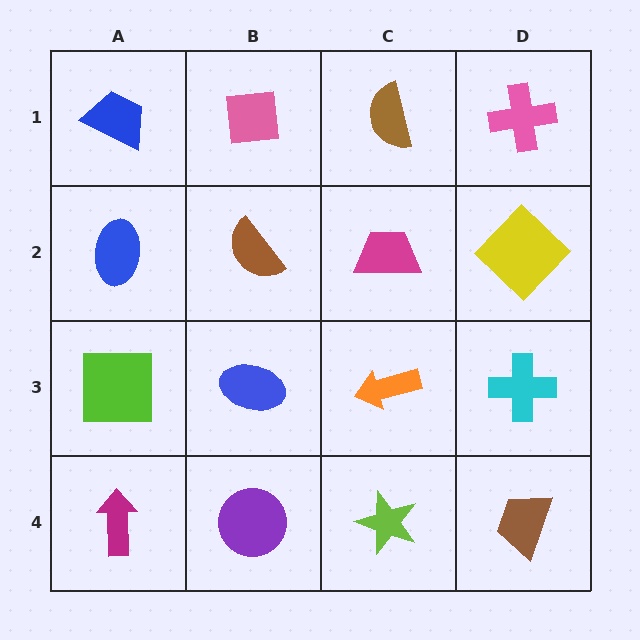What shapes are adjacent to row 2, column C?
A brown semicircle (row 1, column C), an orange arrow (row 3, column C), a brown semicircle (row 2, column B), a yellow diamond (row 2, column D).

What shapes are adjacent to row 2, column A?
A blue trapezoid (row 1, column A), a lime square (row 3, column A), a brown semicircle (row 2, column B).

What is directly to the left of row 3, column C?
A blue ellipse.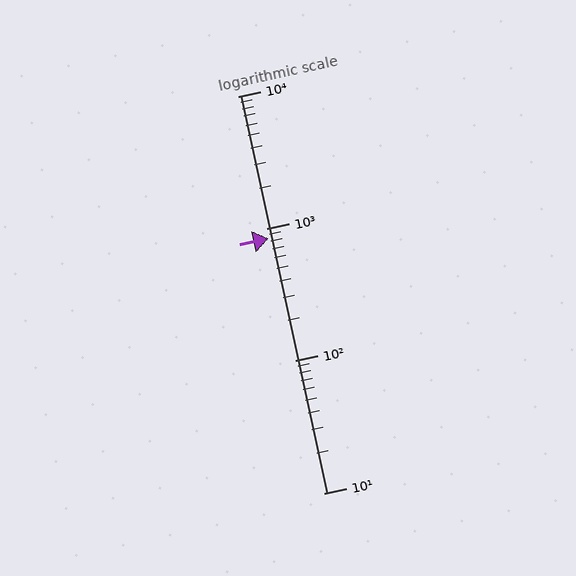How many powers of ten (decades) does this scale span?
The scale spans 3 decades, from 10 to 10000.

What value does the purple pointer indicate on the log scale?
The pointer indicates approximately 840.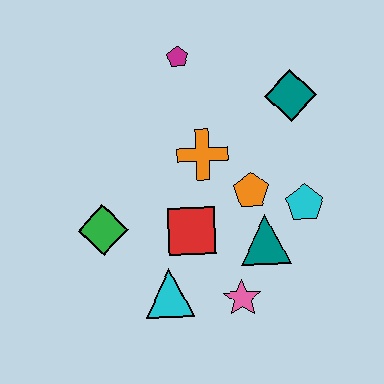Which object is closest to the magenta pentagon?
The orange cross is closest to the magenta pentagon.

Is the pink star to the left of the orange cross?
No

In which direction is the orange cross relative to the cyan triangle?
The orange cross is above the cyan triangle.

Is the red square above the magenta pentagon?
No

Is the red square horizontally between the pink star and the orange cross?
No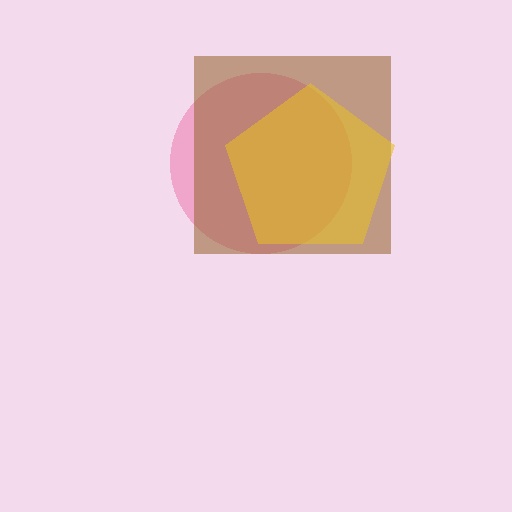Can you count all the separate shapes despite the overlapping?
Yes, there are 3 separate shapes.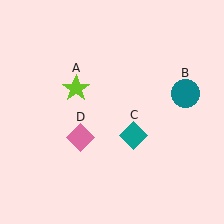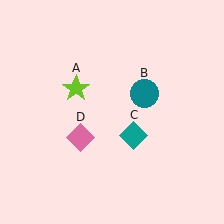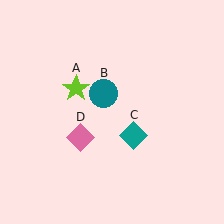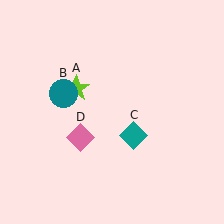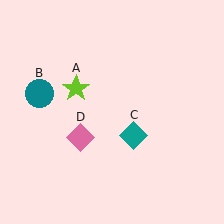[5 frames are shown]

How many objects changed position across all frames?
1 object changed position: teal circle (object B).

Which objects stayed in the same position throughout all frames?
Lime star (object A) and teal diamond (object C) and pink diamond (object D) remained stationary.